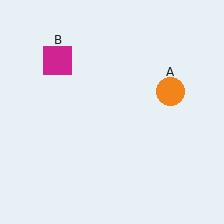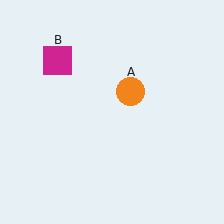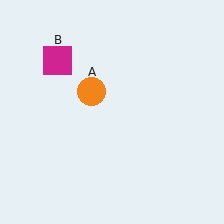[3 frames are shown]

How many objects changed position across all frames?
1 object changed position: orange circle (object A).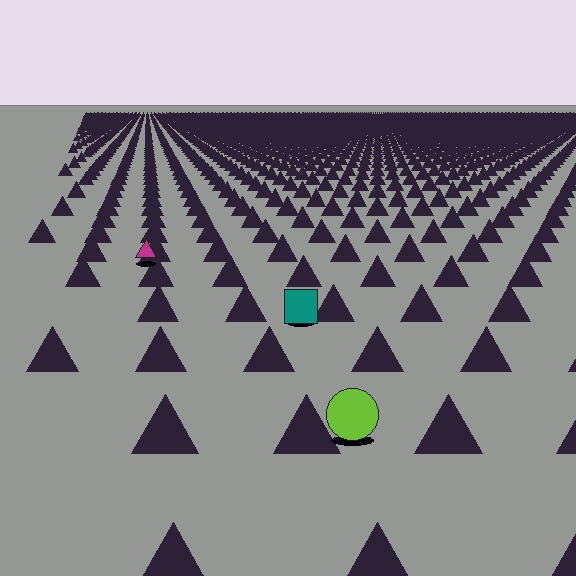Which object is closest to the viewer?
The lime circle is closest. The texture marks near it are larger and more spread out.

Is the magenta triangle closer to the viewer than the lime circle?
No. The lime circle is closer — you can tell from the texture gradient: the ground texture is coarser near it.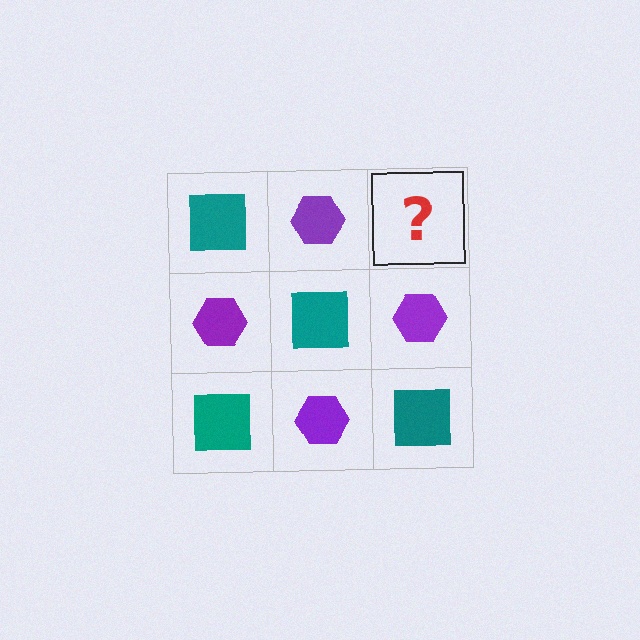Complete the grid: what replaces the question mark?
The question mark should be replaced with a teal square.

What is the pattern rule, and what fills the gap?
The rule is that it alternates teal square and purple hexagon in a checkerboard pattern. The gap should be filled with a teal square.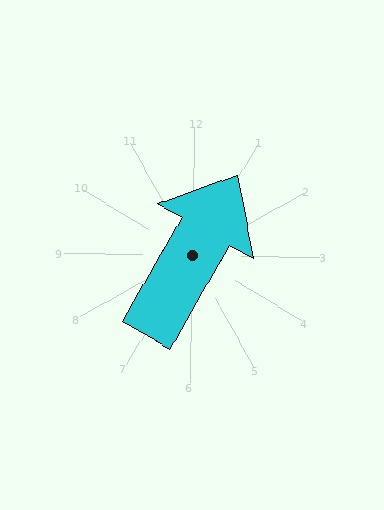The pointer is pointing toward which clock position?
Roughly 1 o'clock.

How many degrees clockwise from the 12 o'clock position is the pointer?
Approximately 29 degrees.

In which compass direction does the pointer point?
Northeast.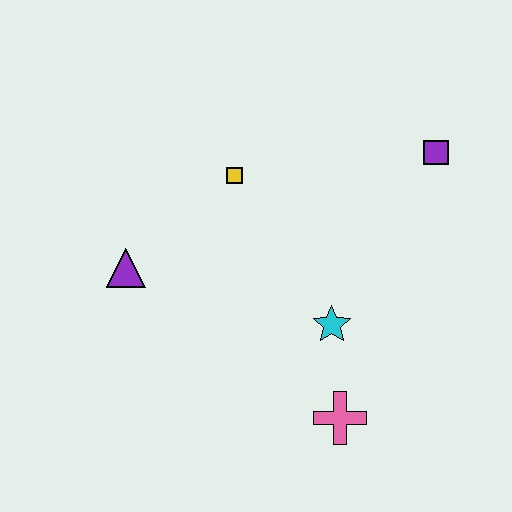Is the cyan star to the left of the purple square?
Yes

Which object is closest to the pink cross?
The cyan star is closest to the pink cross.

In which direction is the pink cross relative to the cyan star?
The pink cross is below the cyan star.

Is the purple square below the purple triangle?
No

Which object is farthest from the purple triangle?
The purple square is farthest from the purple triangle.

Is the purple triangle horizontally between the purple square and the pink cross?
No